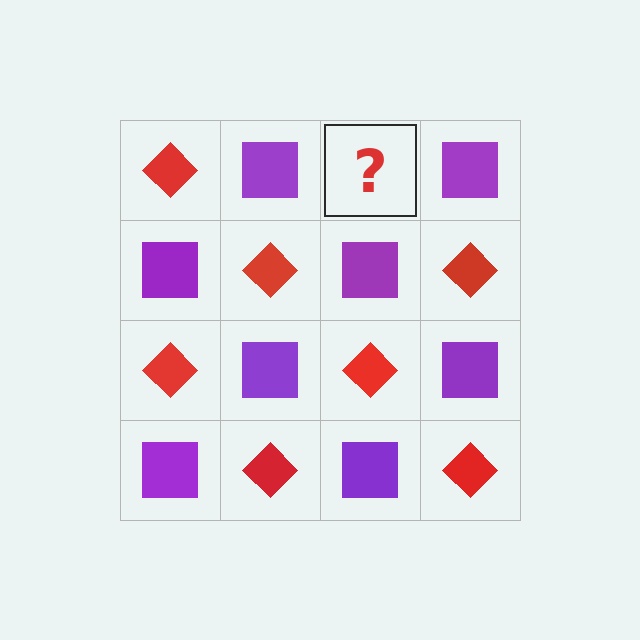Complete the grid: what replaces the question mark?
The question mark should be replaced with a red diamond.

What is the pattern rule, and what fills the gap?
The rule is that it alternates red diamond and purple square in a checkerboard pattern. The gap should be filled with a red diamond.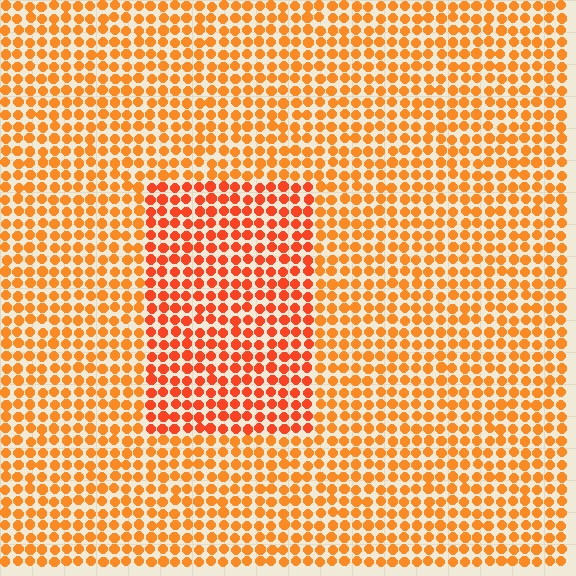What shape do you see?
I see a rectangle.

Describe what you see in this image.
The image is filled with small orange elements in a uniform arrangement. A rectangle-shaped region is visible where the elements are tinted to a slightly different hue, forming a subtle color boundary.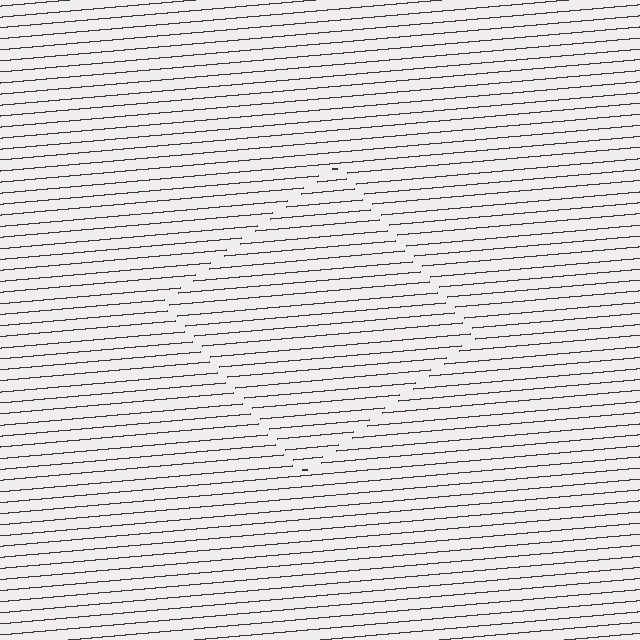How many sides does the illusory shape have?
4 sides — the line-ends trace a square.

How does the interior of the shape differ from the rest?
The interior of the shape contains the same grating, shifted by half a period — the contour is defined by the phase discontinuity where line-ends from the inner and outer gratings abut.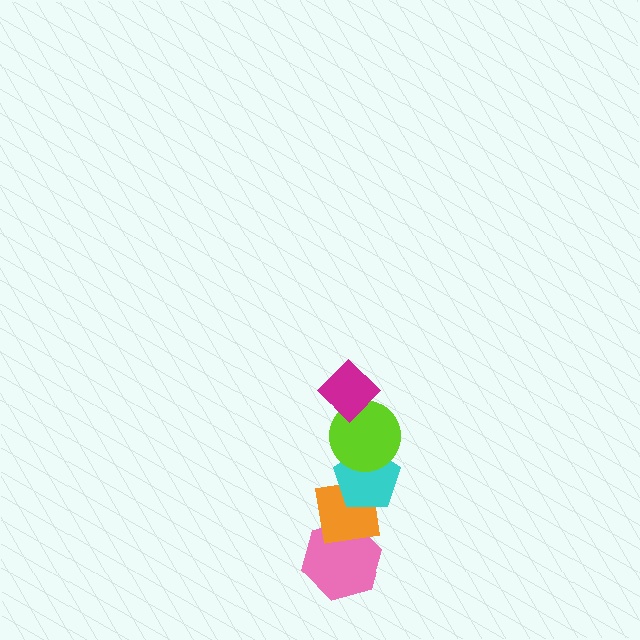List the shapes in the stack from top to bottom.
From top to bottom: the magenta diamond, the lime circle, the cyan pentagon, the orange square, the pink hexagon.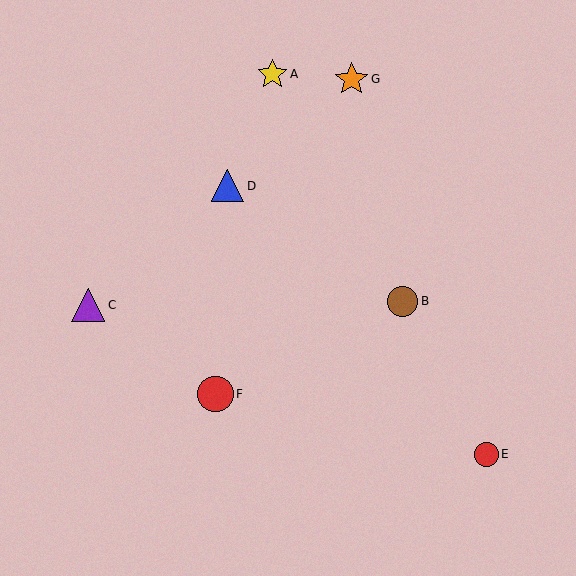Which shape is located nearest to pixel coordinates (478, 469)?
The red circle (labeled E) at (486, 454) is nearest to that location.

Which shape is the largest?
The red circle (labeled F) is the largest.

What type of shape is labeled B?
Shape B is a brown circle.